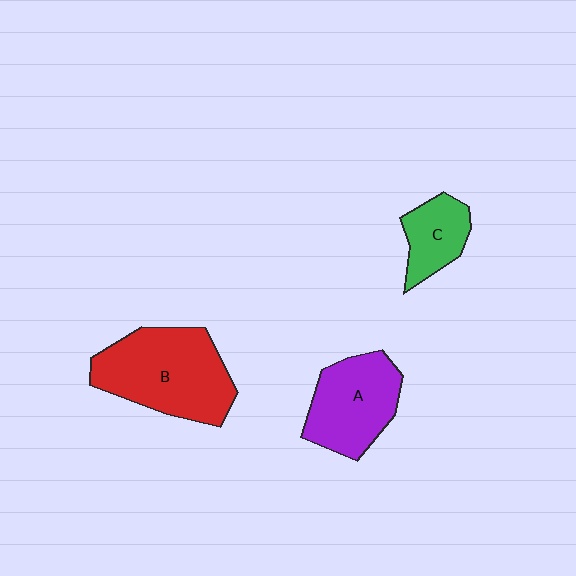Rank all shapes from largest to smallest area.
From largest to smallest: B (red), A (purple), C (green).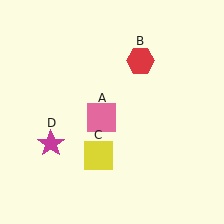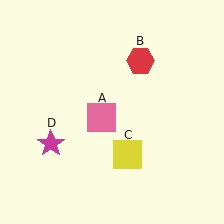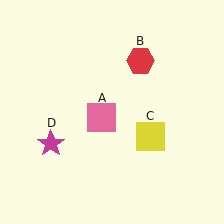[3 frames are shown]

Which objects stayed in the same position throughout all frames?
Pink square (object A) and red hexagon (object B) and magenta star (object D) remained stationary.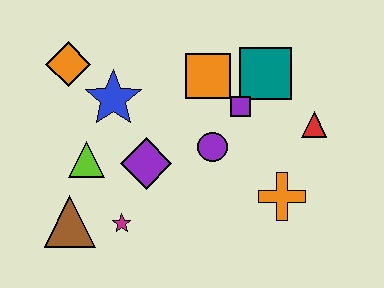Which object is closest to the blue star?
The orange diamond is closest to the blue star.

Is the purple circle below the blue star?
Yes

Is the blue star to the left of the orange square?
Yes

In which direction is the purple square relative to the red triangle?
The purple square is to the left of the red triangle.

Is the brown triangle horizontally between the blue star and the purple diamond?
No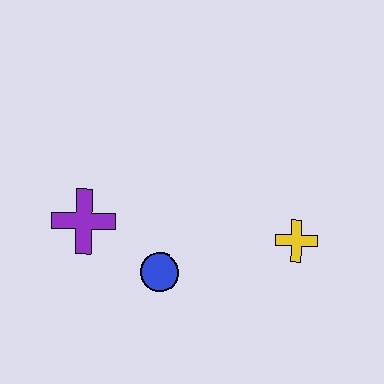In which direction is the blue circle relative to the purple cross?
The blue circle is to the right of the purple cross.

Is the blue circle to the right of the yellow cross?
No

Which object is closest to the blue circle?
The purple cross is closest to the blue circle.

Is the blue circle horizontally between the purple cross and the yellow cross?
Yes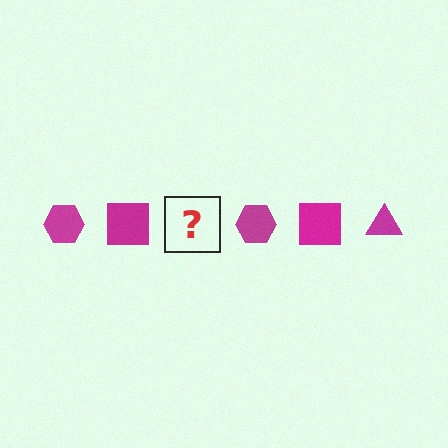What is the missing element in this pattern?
The missing element is a magenta triangle.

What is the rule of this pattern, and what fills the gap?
The rule is that the pattern cycles through hexagon, square, triangle shapes in magenta. The gap should be filled with a magenta triangle.